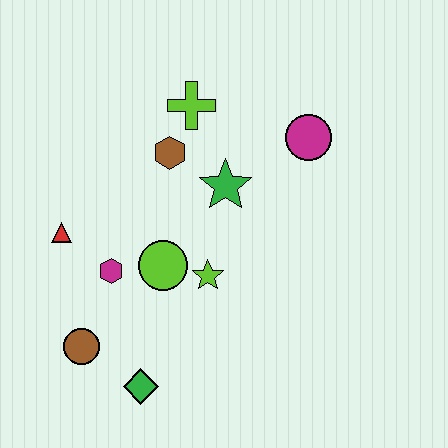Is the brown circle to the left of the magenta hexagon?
Yes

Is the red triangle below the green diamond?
No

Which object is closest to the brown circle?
The green diamond is closest to the brown circle.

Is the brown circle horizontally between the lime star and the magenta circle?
No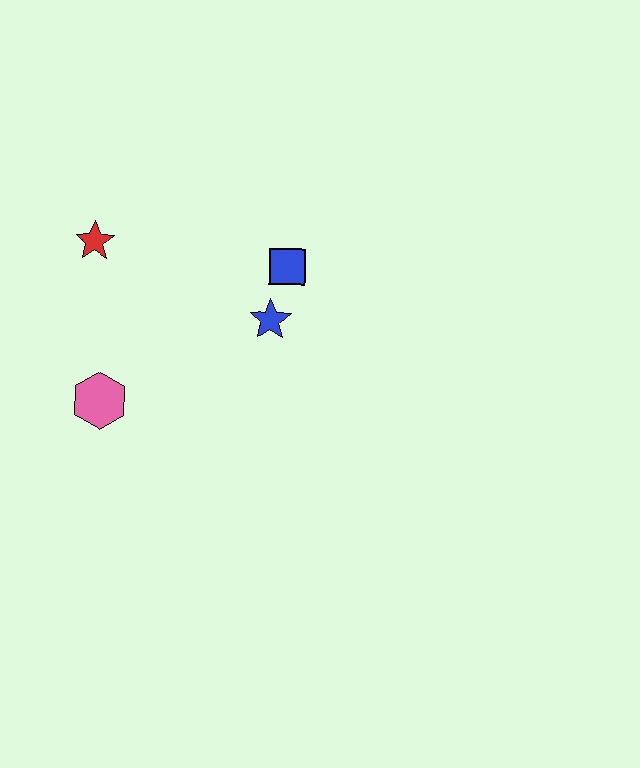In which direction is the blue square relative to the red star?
The blue square is to the right of the red star.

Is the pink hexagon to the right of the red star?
Yes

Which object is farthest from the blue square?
The pink hexagon is farthest from the blue square.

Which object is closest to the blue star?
The blue square is closest to the blue star.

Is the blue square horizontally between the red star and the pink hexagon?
No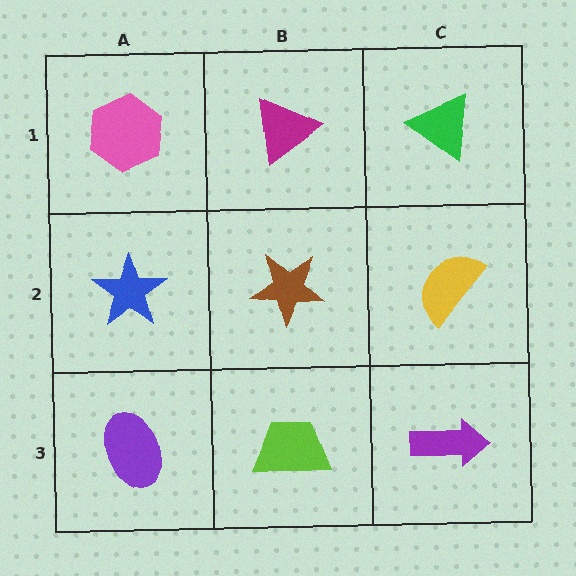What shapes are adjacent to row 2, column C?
A green triangle (row 1, column C), a purple arrow (row 3, column C), a brown star (row 2, column B).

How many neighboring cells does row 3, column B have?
3.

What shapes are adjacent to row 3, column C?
A yellow semicircle (row 2, column C), a lime trapezoid (row 3, column B).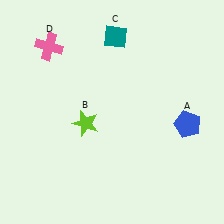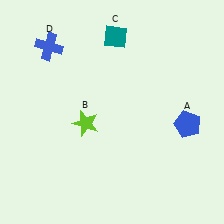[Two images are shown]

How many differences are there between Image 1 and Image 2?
There is 1 difference between the two images.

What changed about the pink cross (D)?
In Image 1, D is pink. In Image 2, it changed to blue.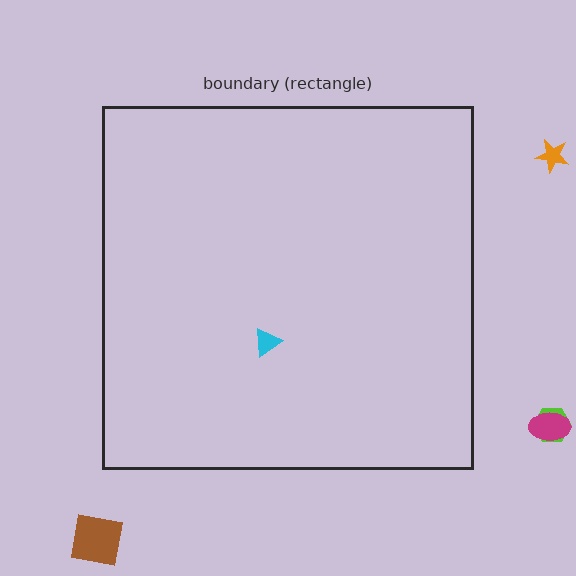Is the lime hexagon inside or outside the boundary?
Outside.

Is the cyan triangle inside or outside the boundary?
Inside.